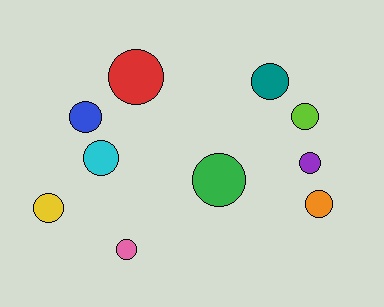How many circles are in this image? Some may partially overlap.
There are 10 circles.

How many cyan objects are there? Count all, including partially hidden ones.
There is 1 cyan object.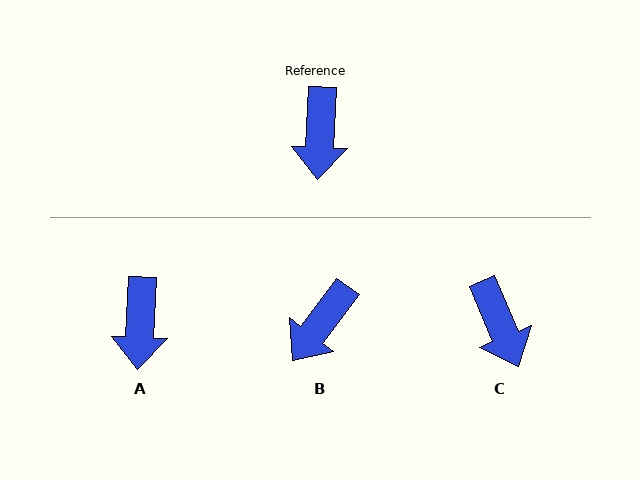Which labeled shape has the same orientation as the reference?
A.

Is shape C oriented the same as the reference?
No, it is off by about 26 degrees.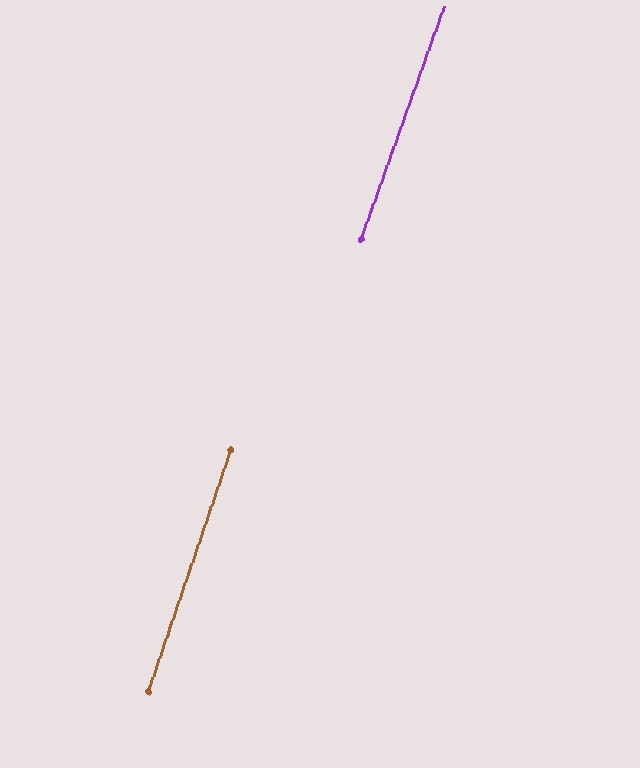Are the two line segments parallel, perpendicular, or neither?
Parallel — their directions differ by only 0.7°.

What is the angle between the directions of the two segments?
Approximately 1 degree.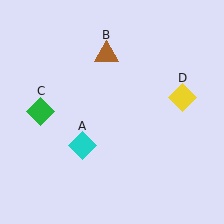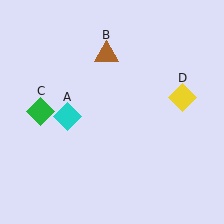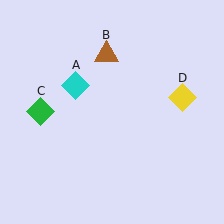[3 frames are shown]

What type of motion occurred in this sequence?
The cyan diamond (object A) rotated clockwise around the center of the scene.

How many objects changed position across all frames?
1 object changed position: cyan diamond (object A).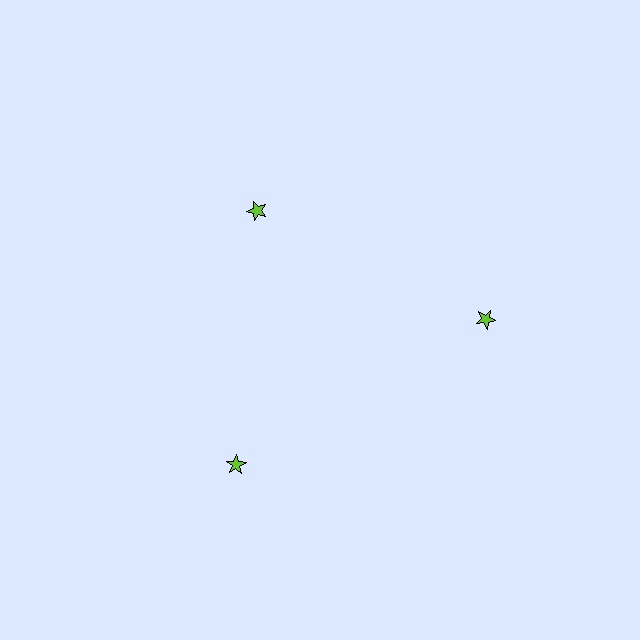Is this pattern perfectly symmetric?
No. The 3 lime stars are arranged in a ring, but one element near the 11 o'clock position is pulled inward toward the center, breaking the 3-fold rotational symmetry.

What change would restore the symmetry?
The symmetry would be restored by moving it outward, back onto the ring so that all 3 stars sit at equal angles and equal distance from the center.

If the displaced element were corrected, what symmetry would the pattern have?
It would have 3-fold rotational symmetry — the pattern would map onto itself every 120 degrees.